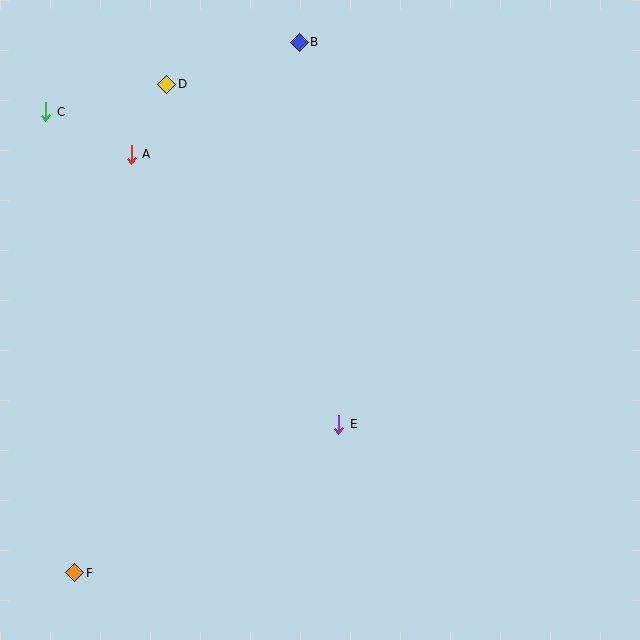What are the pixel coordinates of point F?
Point F is at (75, 573).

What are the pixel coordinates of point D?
Point D is at (167, 84).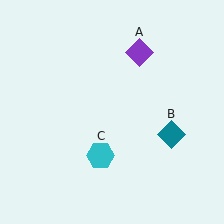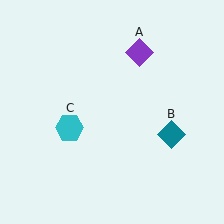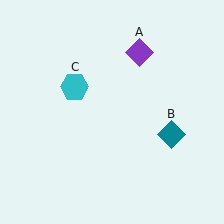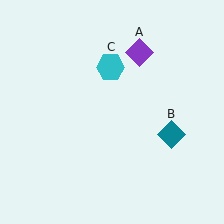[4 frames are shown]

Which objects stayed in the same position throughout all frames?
Purple diamond (object A) and teal diamond (object B) remained stationary.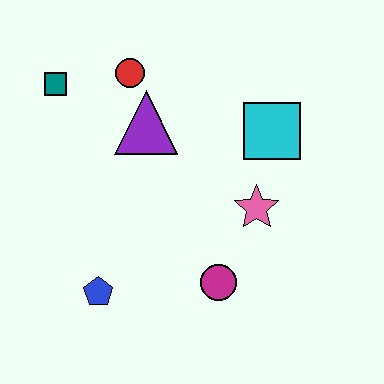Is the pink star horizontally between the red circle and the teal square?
No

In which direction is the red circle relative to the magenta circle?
The red circle is above the magenta circle.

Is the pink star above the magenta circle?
Yes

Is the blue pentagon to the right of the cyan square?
No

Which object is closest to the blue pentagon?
The magenta circle is closest to the blue pentagon.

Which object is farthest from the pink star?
The teal square is farthest from the pink star.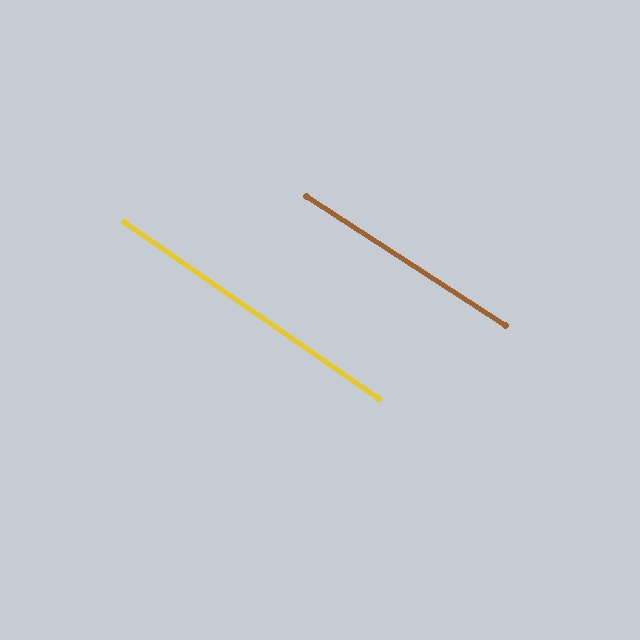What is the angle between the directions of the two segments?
Approximately 2 degrees.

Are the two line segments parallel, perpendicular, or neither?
Parallel — their directions differ by only 1.6°.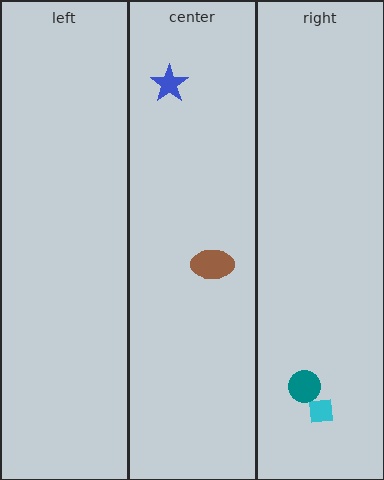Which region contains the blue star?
The center region.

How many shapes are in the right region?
2.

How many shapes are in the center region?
2.